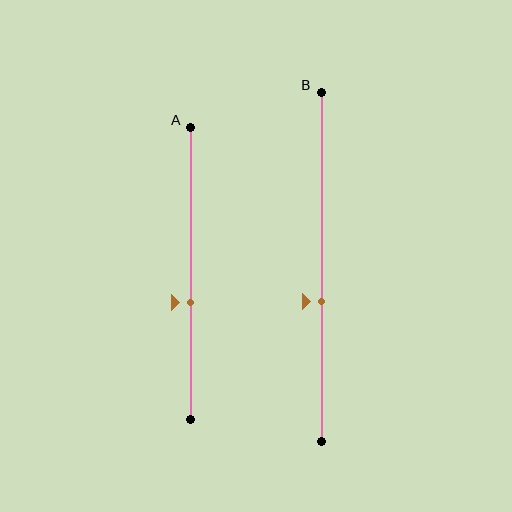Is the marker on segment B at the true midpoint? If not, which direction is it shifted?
No, the marker on segment B is shifted downward by about 10% of the segment length.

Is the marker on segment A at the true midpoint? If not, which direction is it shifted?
No, the marker on segment A is shifted downward by about 10% of the segment length.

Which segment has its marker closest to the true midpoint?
Segment B has its marker closest to the true midpoint.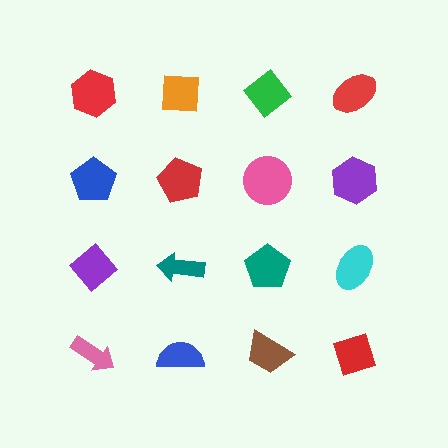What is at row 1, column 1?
A red hexagon.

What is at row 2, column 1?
A blue pentagon.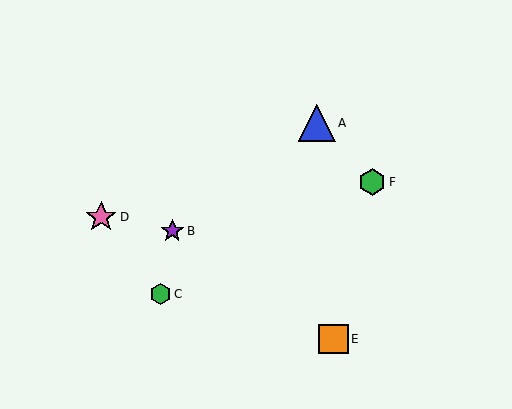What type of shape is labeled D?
Shape D is a pink star.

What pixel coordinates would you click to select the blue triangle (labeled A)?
Click at (317, 123) to select the blue triangle A.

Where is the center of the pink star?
The center of the pink star is at (101, 217).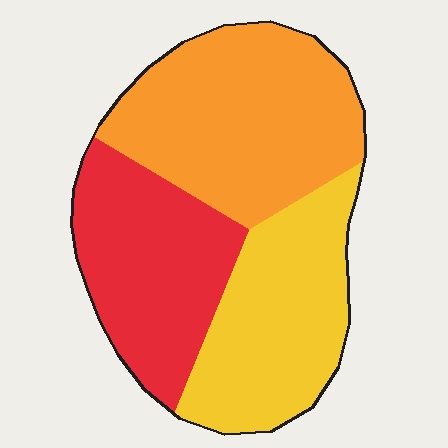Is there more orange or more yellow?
Orange.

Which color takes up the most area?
Orange, at roughly 40%.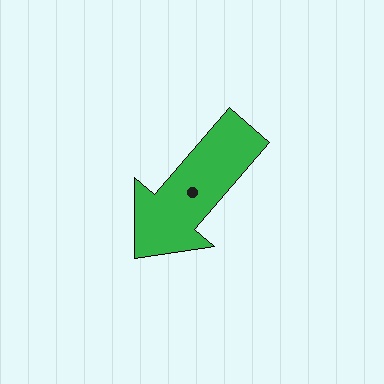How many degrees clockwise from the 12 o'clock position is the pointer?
Approximately 221 degrees.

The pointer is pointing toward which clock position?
Roughly 7 o'clock.